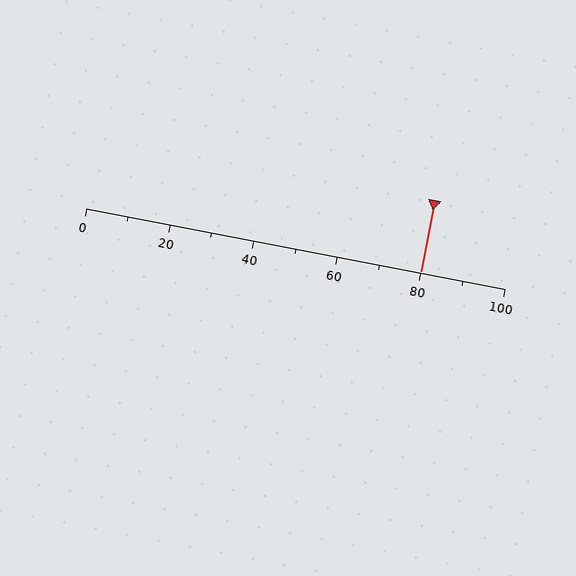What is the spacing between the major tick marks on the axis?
The major ticks are spaced 20 apart.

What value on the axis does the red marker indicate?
The marker indicates approximately 80.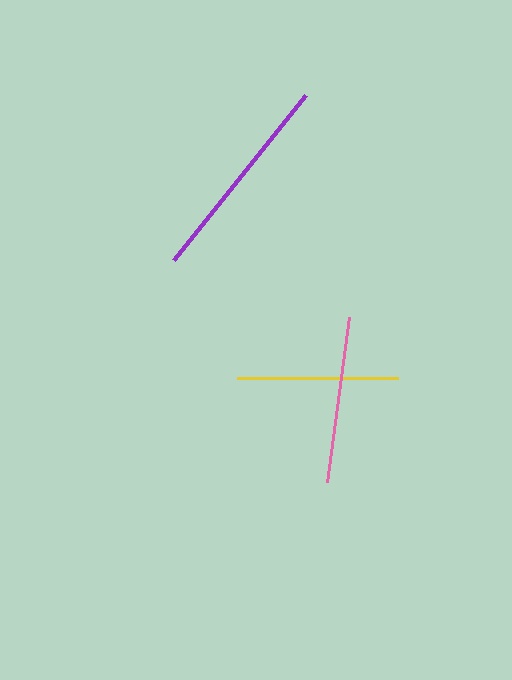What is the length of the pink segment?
The pink segment is approximately 166 pixels long.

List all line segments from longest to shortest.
From longest to shortest: purple, pink, yellow.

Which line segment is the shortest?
The yellow line is the shortest at approximately 161 pixels.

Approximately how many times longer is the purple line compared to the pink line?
The purple line is approximately 1.3 times the length of the pink line.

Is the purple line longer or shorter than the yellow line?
The purple line is longer than the yellow line.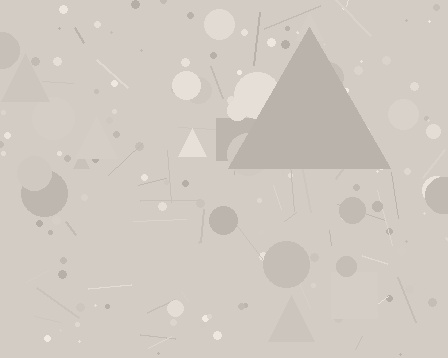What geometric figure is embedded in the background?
A triangle is embedded in the background.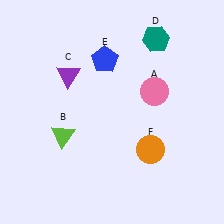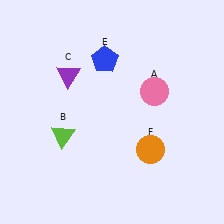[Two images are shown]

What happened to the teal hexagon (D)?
The teal hexagon (D) was removed in Image 2. It was in the top-right area of Image 1.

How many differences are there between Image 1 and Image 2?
There is 1 difference between the two images.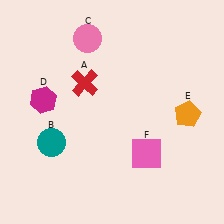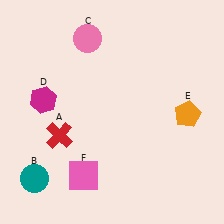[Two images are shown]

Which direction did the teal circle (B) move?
The teal circle (B) moved down.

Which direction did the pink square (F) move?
The pink square (F) moved left.